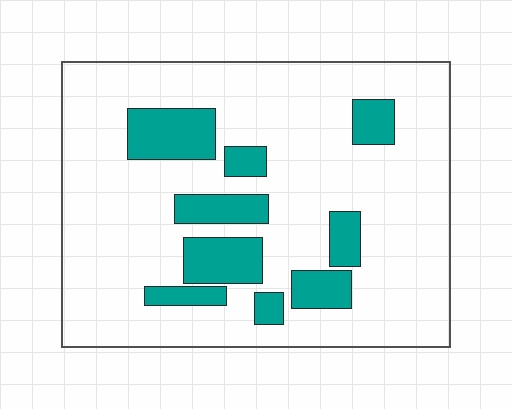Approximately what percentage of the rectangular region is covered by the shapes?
Approximately 20%.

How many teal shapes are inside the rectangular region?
9.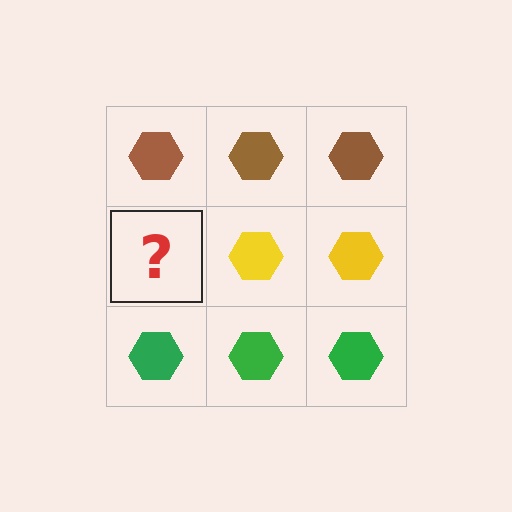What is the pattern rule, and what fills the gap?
The rule is that each row has a consistent color. The gap should be filled with a yellow hexagon.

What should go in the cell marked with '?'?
The missing cell should contain a yellow hexagon.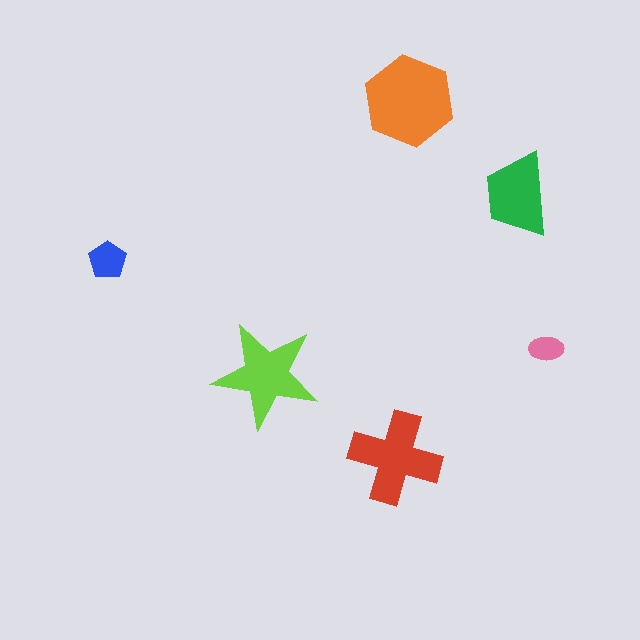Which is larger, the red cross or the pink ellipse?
The red cross.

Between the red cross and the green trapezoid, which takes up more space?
The red cross.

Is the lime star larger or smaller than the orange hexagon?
Smaller.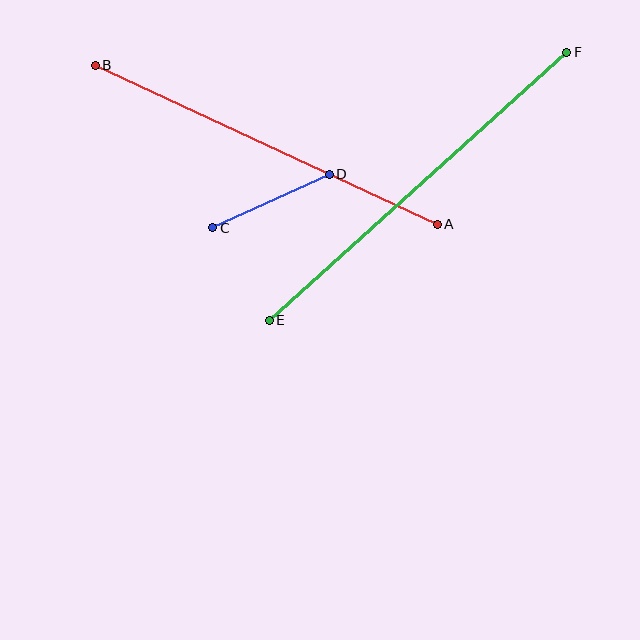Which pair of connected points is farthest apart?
Points E and F are farthest apart.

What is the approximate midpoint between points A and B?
The midpoint is at approximately (266, 145) pixels.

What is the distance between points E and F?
The distance is approximately 401 pixels.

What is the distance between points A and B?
The distance is approximately 377 pixels.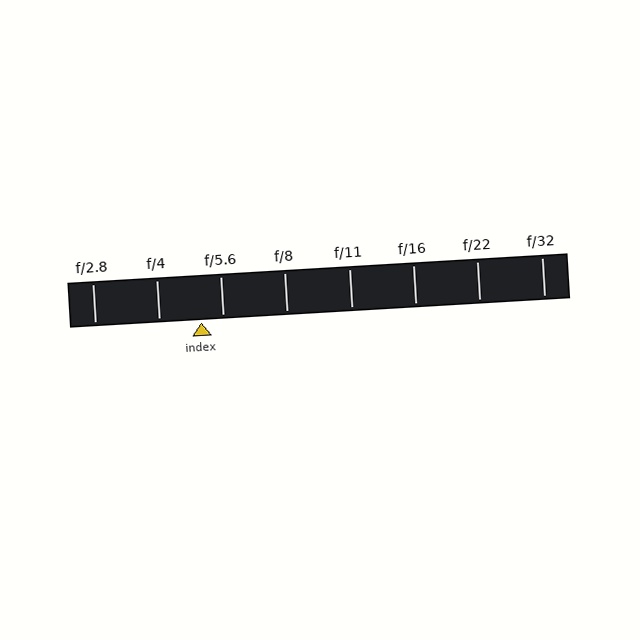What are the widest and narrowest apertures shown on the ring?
The widest aperture shown is f/2.8 and the narrowest is f/32.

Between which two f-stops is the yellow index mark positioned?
The index mark is between f/4 and f/5.6.